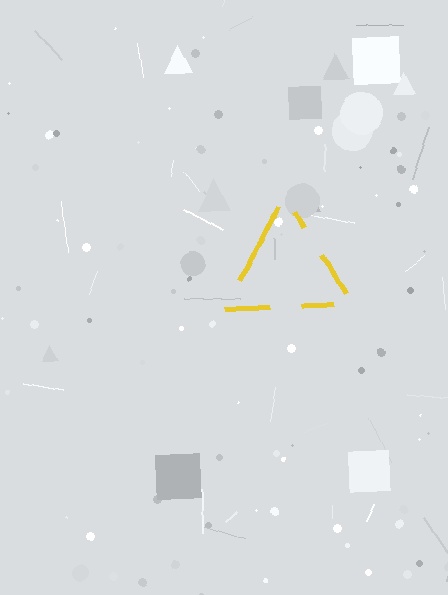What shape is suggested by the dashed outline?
The dashed outline suggests a triangle.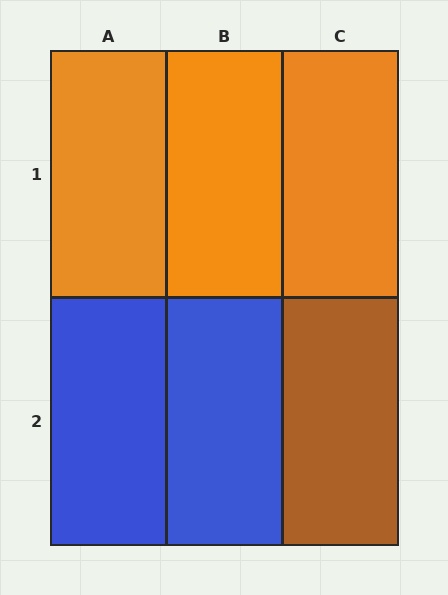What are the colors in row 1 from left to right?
Orange, orange, orange.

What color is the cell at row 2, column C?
Brown.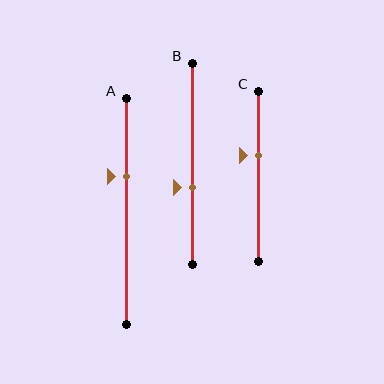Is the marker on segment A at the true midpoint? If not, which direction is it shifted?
No, the marker on segment A is shifted upward by about 15% of the segment length.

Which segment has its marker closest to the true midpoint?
Segment B has its marker closest to the true midpoint.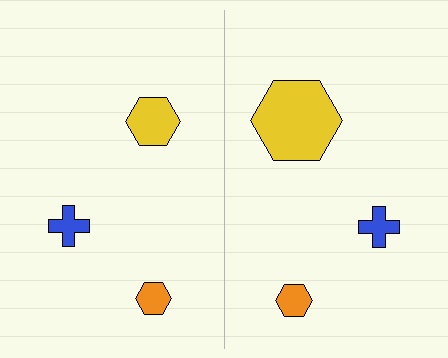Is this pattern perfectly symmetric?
No, the pattern is not perfectly symmetric. The yellow hexagon on the right side has a different size than its mirror counterpart.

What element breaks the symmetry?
The yellow hexagon on the right side has a different size than its mirror counterpart.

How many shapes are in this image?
There are 6 shapes in this image.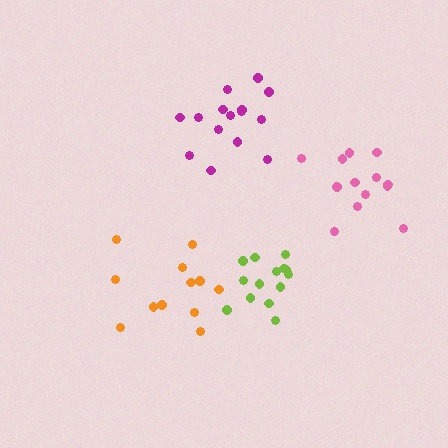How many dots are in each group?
Group 1: 12 dots, Group 2: 15 dots, Group 3: 14 dots, Group 4: 13 dots (54 total).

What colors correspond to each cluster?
The clusters are colored: orange, magenta, lime, pink.